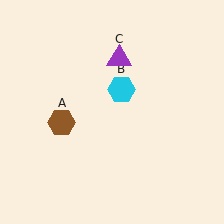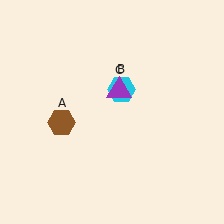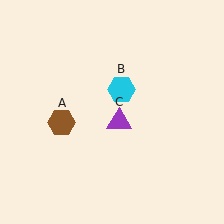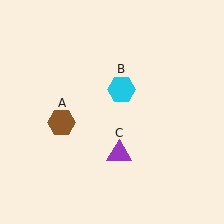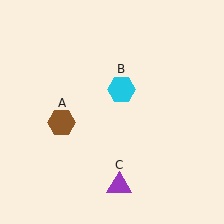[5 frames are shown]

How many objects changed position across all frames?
1 object changed position: purple triangle (object C).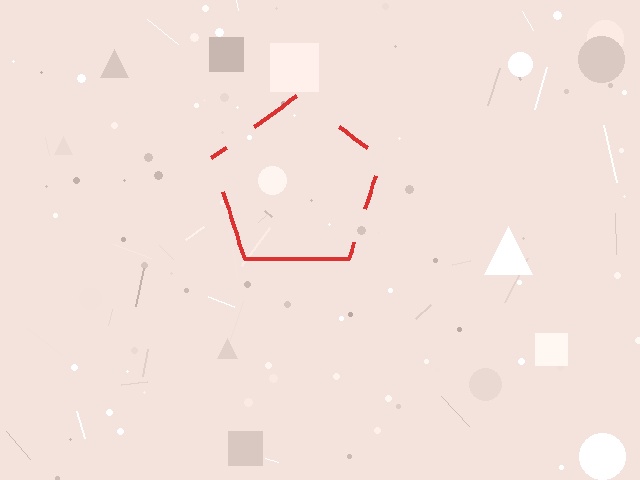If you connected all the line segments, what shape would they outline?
They would outline a pentagon.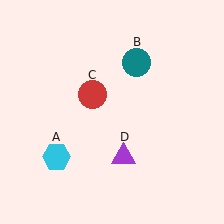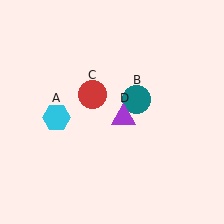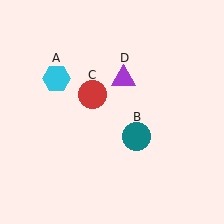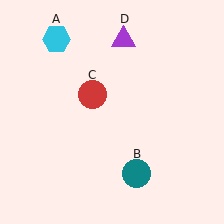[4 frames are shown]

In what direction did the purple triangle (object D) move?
The purple triangle (object D) moved up.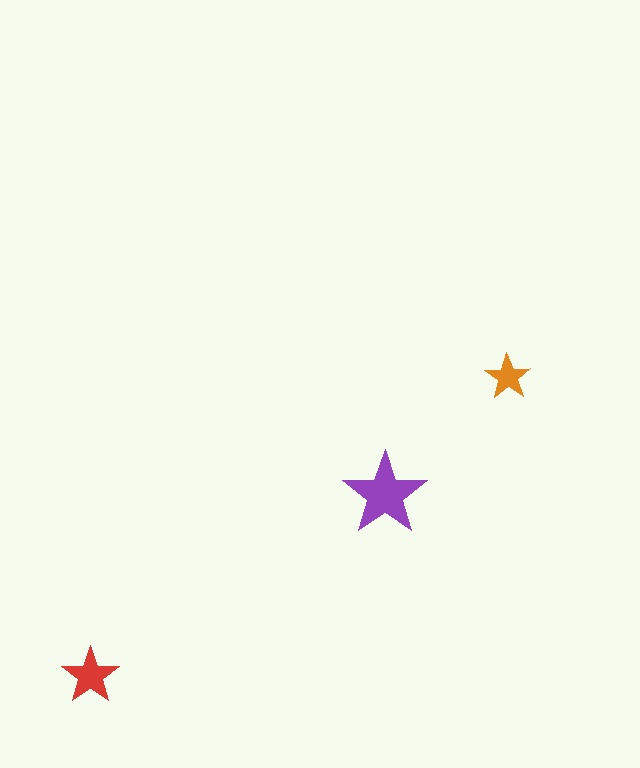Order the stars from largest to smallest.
the purple one, the red one, the orange one.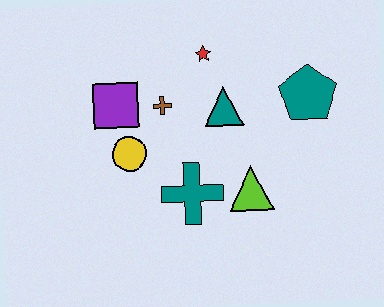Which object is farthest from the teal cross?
The teal pentagon is farthest from the teal cross.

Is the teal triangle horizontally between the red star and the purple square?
No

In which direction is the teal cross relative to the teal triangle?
The teal cross is below the teal triangle.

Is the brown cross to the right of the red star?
No